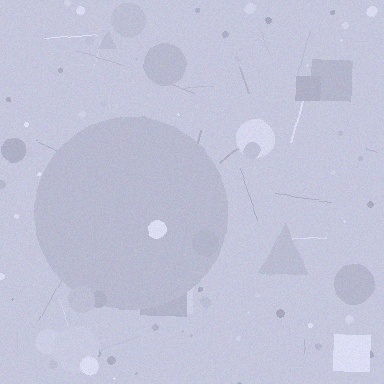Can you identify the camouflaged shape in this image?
The camouflaged shape is a circle.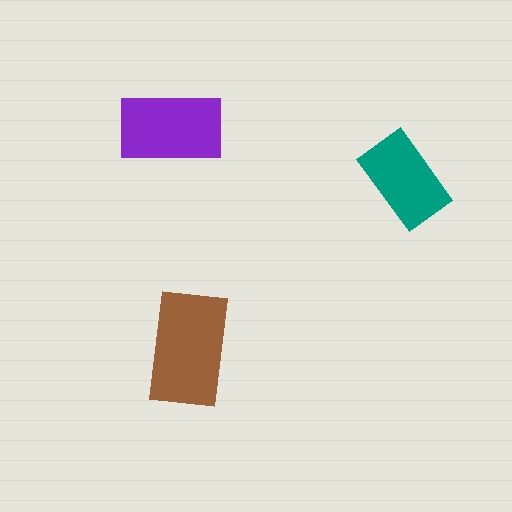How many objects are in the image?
There are 3 objects in the image.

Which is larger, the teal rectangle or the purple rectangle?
The purple one.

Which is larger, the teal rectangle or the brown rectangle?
The brown one.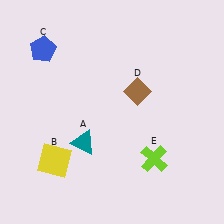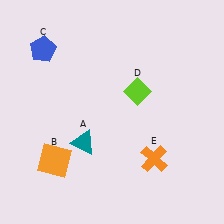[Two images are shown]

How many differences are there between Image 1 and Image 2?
There are 3 differences between the two images.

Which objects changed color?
B changed from yellow to orange. D changed from brown to lime. E changed from lime to orange.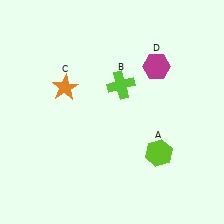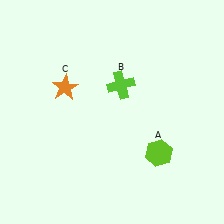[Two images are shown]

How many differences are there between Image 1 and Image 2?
There is 1 difference between the two images.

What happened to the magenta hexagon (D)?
The magenta hexagon (D) was removed in Image 2. It was in the top-right area of Image 1.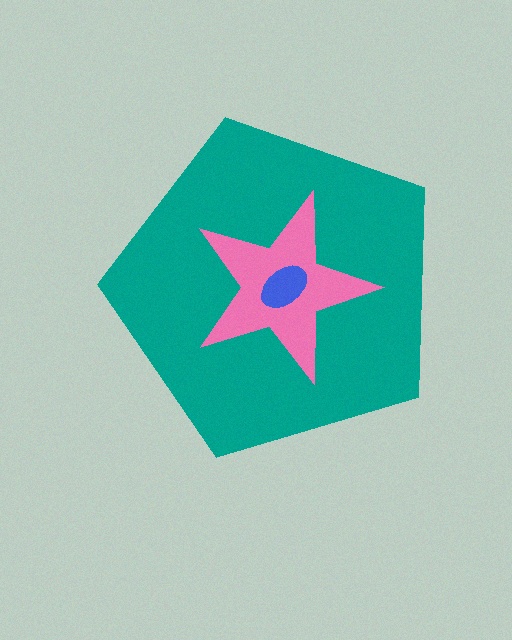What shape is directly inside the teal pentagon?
The pink star.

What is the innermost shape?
The blue ellipse.